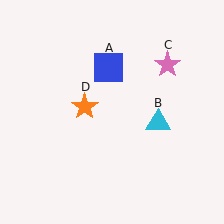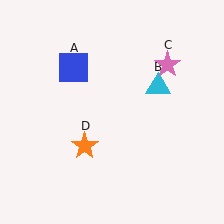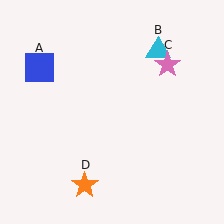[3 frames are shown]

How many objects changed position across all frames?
3 objects changed position: blue square (object A), cyan triangle (object B), orange star (object D).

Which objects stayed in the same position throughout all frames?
Pink star (object C) remained stationary.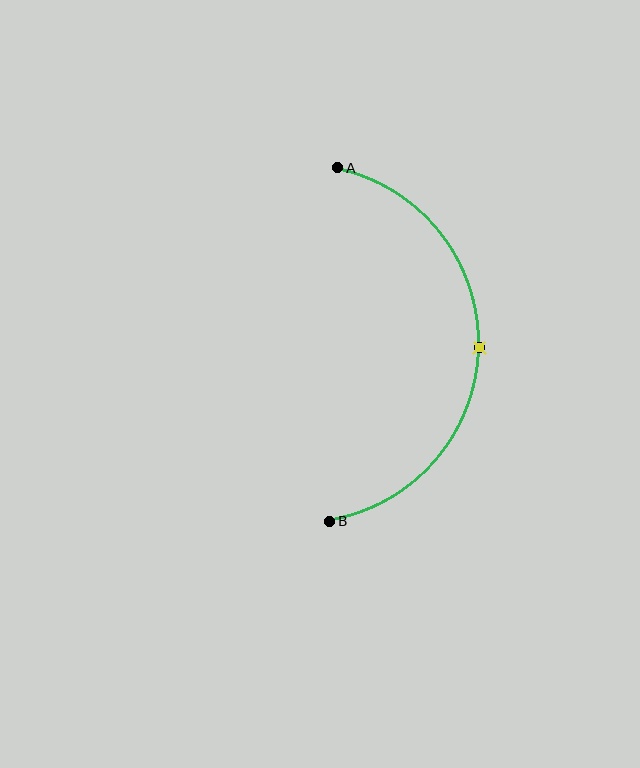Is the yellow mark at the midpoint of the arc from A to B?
Yes. The yellow mark lies on the arc at equal arc-length from both A and B — it is the arc midpoint.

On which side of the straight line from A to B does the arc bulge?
The arc bulges to the right of the straight line connecting A and B.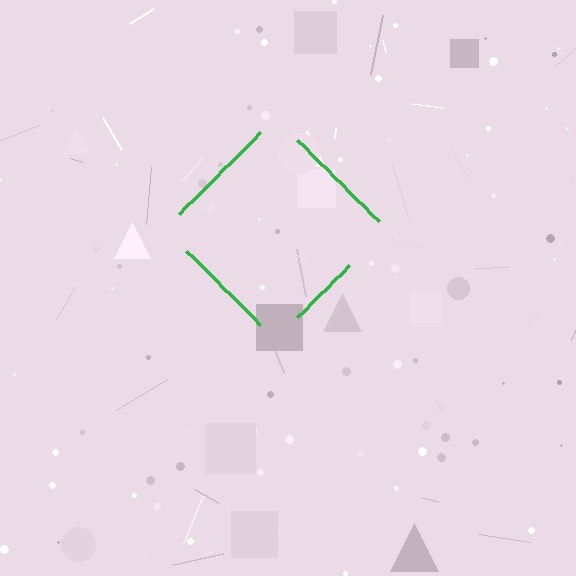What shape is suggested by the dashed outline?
The dashed outline suggests a diamond.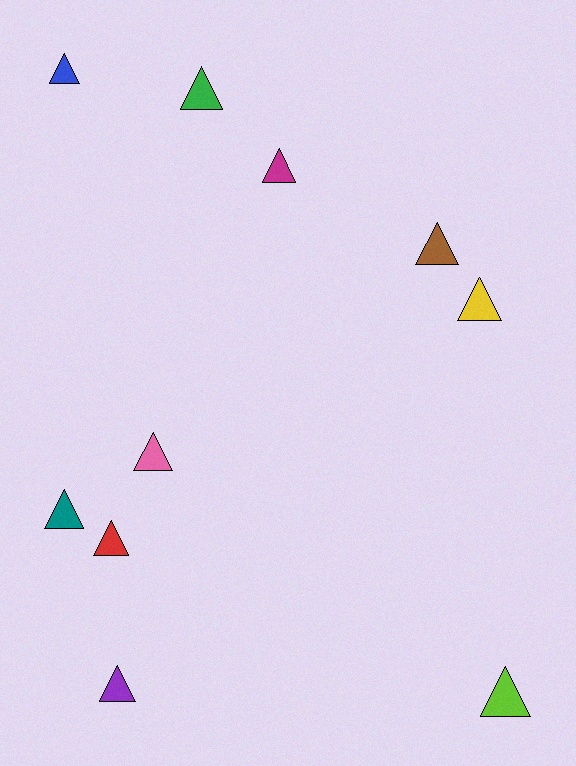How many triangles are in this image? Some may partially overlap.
There are 10 triangles.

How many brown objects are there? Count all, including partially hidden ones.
There is 1 brown object.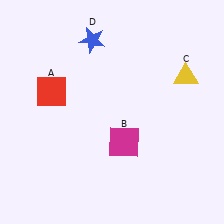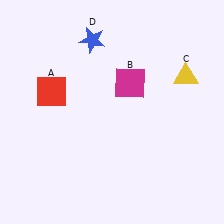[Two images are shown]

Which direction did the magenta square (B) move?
The magenta square (B) moved up.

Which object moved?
The magenta square (B) moved up.